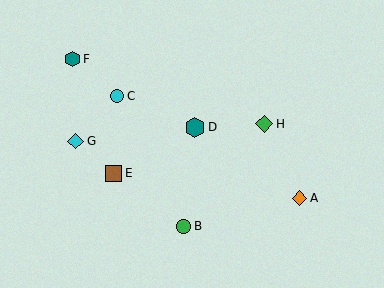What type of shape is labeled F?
Shape F is a teal hexagon.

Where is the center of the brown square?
The center of the brown square is at (114, 173).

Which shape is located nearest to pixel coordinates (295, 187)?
The orange diamond (labeled A) at (299, 198) is nearest to that location.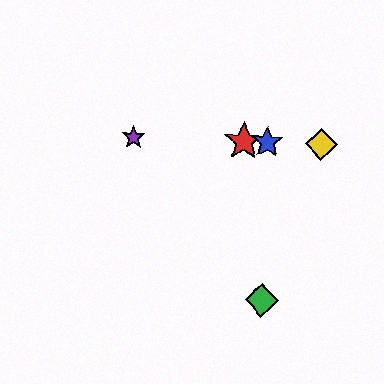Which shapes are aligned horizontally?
The red star, the blue star, the yellow diamond, the purple star are aligned horizontally.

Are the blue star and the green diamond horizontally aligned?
No, the blue star is at y≈142 and the green diamond is at y≈300.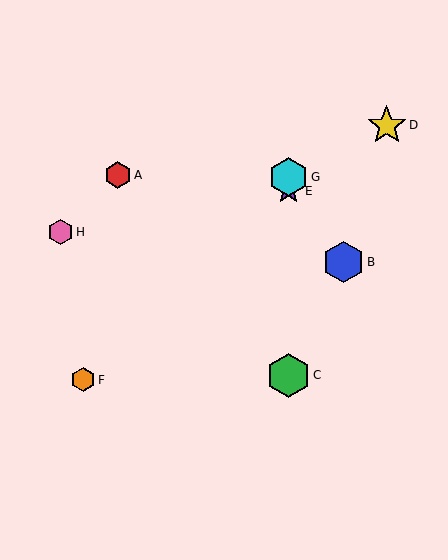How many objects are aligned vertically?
3 objects (C, E, G) are aligned vertically.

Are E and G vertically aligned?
Yes, both are at x≈288.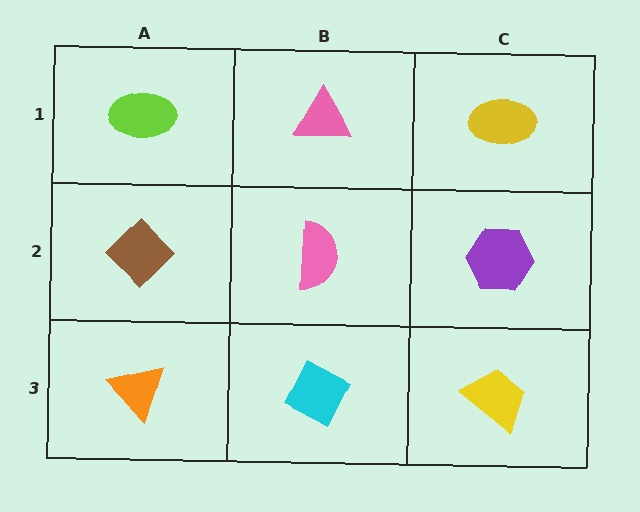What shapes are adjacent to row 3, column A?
A brown diamond (row 2, column A), a cyan diamond (row 3, column B).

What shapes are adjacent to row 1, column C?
A purple hexagon (row 2, column C), a pink triangle (row 1, column B).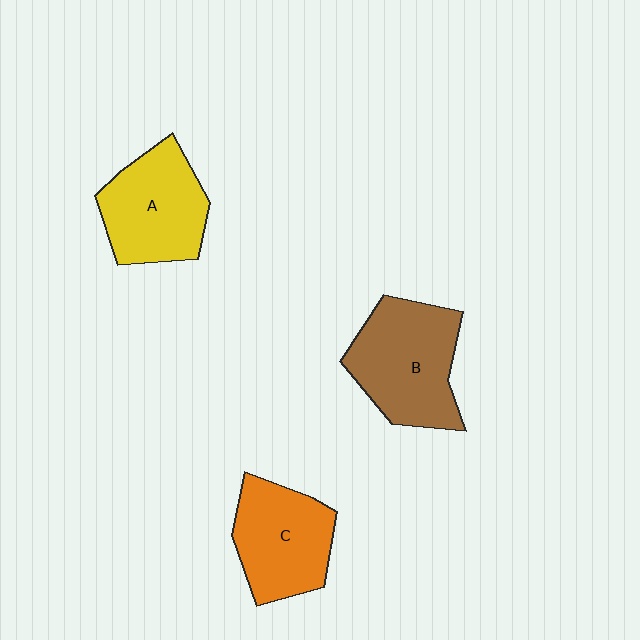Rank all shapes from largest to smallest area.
From largest to smallest: B (brown), A (yellow), C (orange).